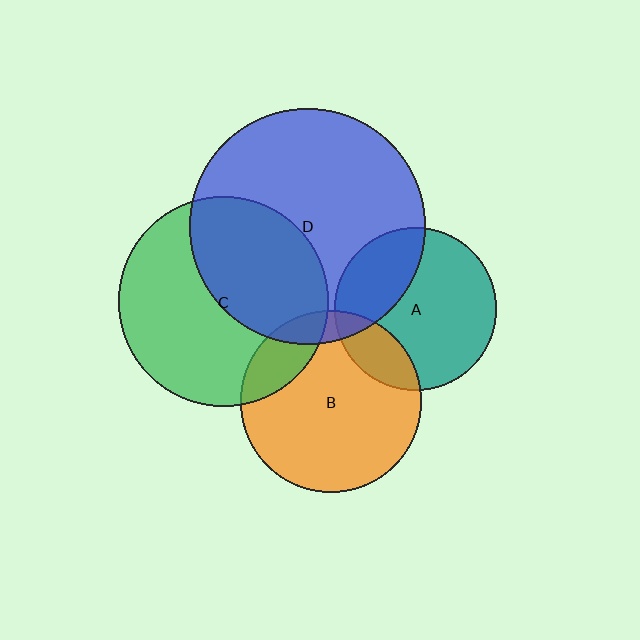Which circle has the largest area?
Circle D (blue).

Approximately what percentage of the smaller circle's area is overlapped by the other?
Approximately 45%.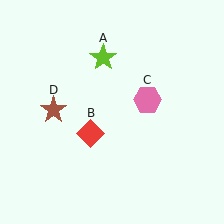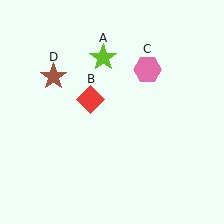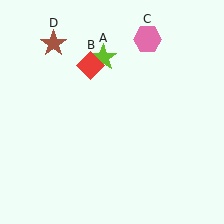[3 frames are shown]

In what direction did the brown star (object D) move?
The brown star (object D) moved up.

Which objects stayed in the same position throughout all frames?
Lime star (object A) remained stationary.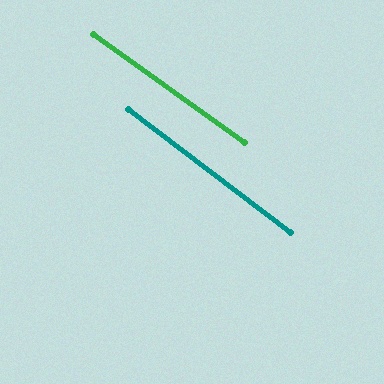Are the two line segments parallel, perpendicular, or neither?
Parallel — their directions differ by only 1.5°.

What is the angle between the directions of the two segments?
Approximately 2 degrees.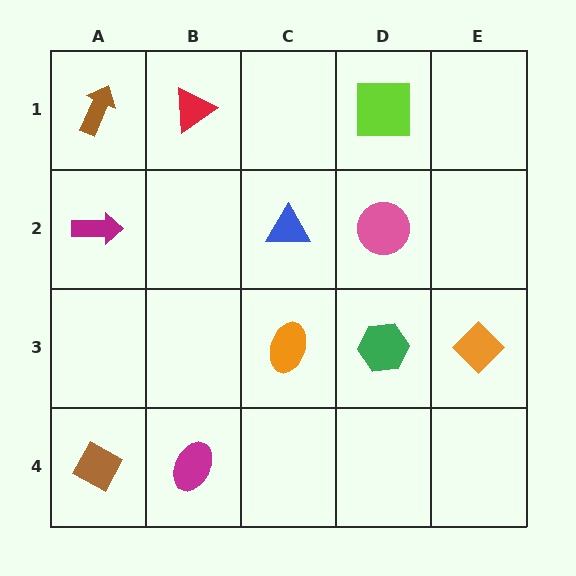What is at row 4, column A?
A brown diamond.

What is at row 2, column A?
A magenta arrow.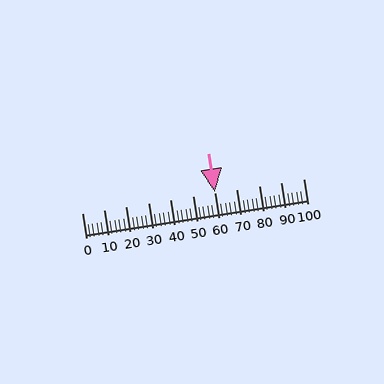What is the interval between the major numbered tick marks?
The major tick marks are spaced 10 units apart.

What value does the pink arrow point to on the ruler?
The pink arrow points to approximately 60.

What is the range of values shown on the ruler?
The ruler shows values from 0 to 100.